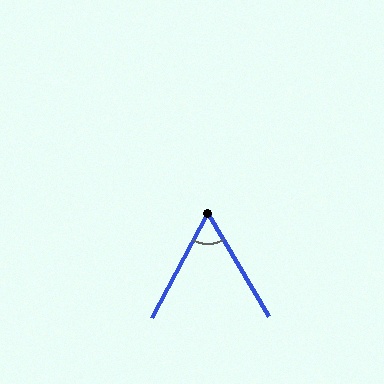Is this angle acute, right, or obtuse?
It is acute.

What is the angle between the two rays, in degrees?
Approximately 59 degrees.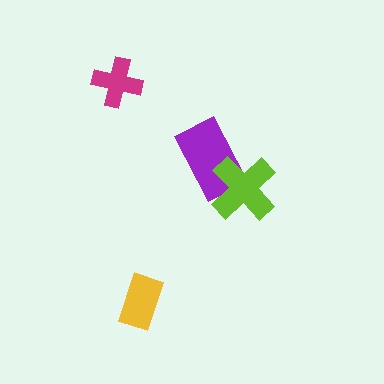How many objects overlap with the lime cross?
1 object overlaps with the lime cross.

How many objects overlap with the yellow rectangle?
0 objects overlap with the yellow rectangle.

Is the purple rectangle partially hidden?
Yes, it is partially covered by another shape.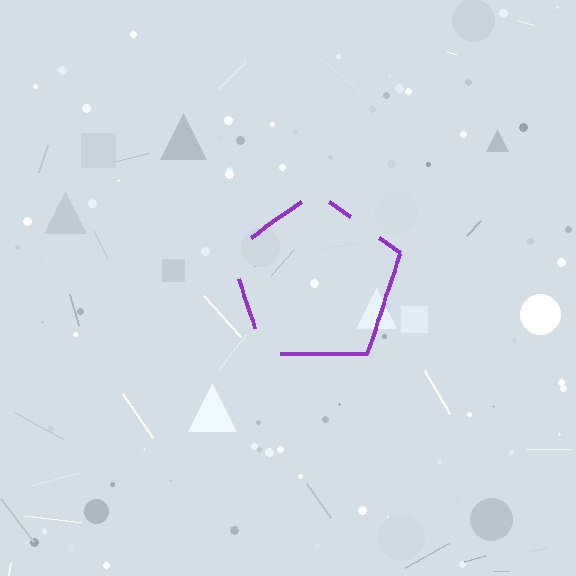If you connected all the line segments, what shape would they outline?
They would outline a pentagon.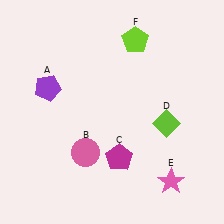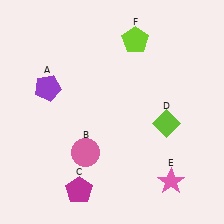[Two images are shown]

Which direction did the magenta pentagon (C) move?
The magenta pentagon (C) moved left.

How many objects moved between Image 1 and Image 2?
1 object moved between the two images.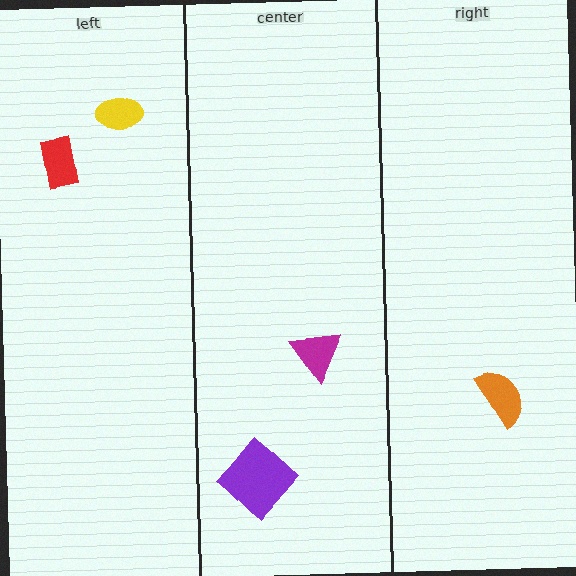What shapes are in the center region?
The purple diamond, the magenta triangle.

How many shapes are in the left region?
2.